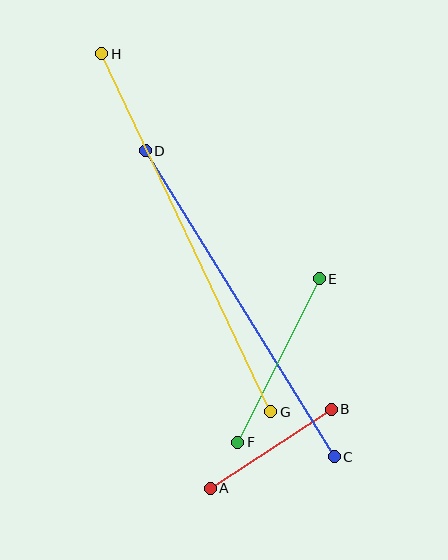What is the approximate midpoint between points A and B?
The midpoint is at approximately (271, 449) pixels.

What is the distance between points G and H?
The distance is approximately 396 pixels.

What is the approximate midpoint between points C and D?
The midpoint is at approximately (240, 304) pixels.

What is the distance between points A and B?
The distance is approximately 145 pixels.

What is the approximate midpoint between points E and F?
The midpoint is at approximately (278, 361) pixels.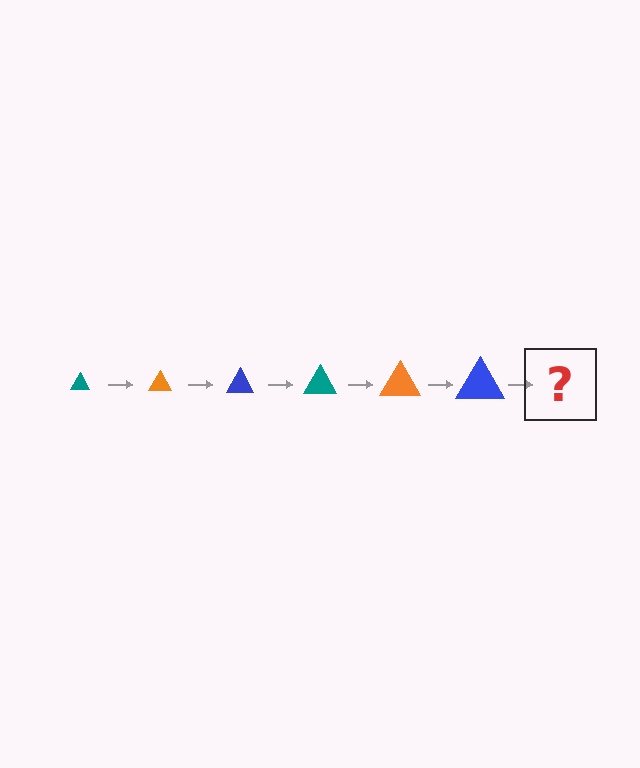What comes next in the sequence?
The next element should be a teal triangle, larger than the previous one.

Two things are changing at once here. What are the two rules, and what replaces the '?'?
The two rules are that the triangle grows larger each step and the color cycles through teal, orange, and blue. The '?' should be a teal triangle, larger than the previous one.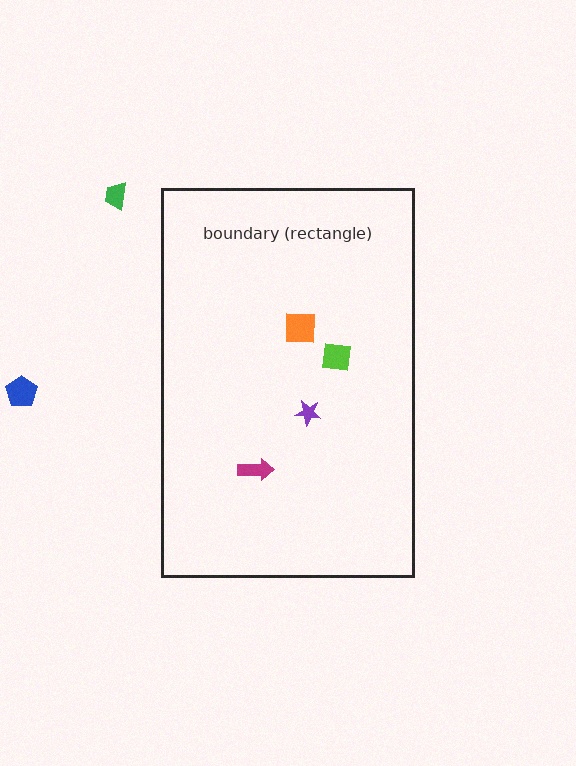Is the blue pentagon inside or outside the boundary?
Outside.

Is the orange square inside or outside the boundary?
Inside.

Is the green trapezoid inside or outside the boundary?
Outside.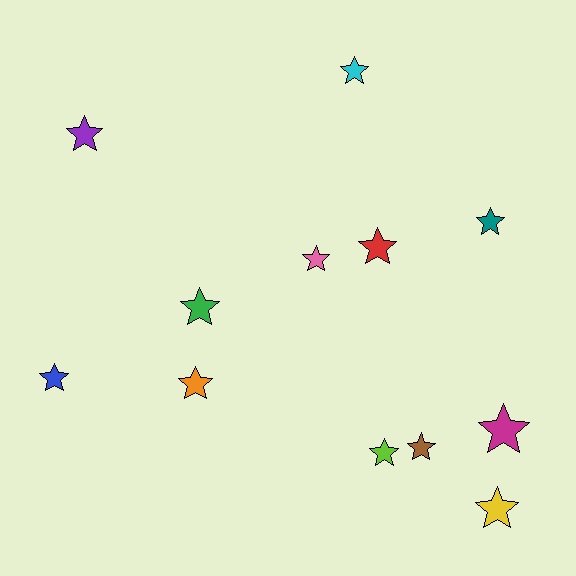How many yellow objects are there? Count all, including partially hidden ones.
There is 1 yellow object.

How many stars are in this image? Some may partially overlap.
There are 12 stars.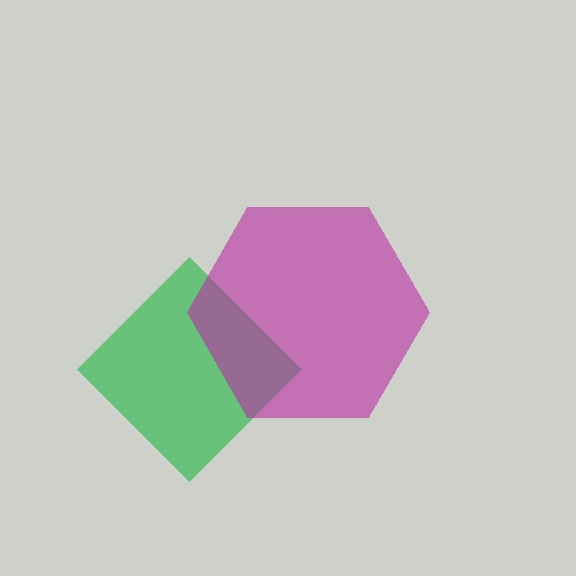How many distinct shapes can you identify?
There are 2 distinct shapes: a green diamond, a magenta hexagon.